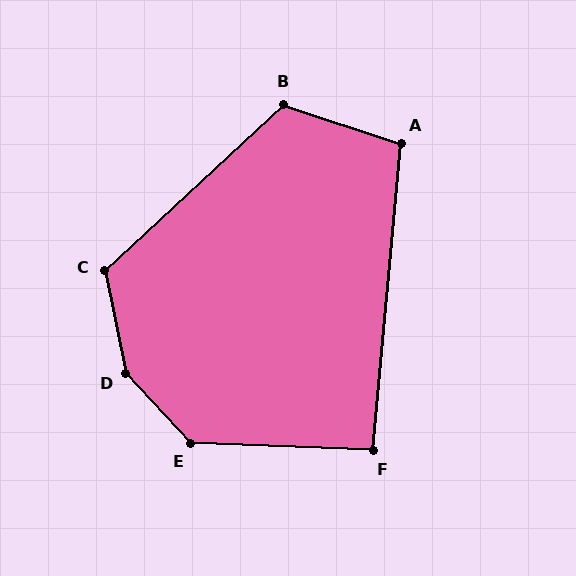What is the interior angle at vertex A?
Approximately 103 degrees (obtuse).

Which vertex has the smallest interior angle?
F, at approximately 93 degrees.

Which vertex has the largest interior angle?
D, at approximately 148 degrees.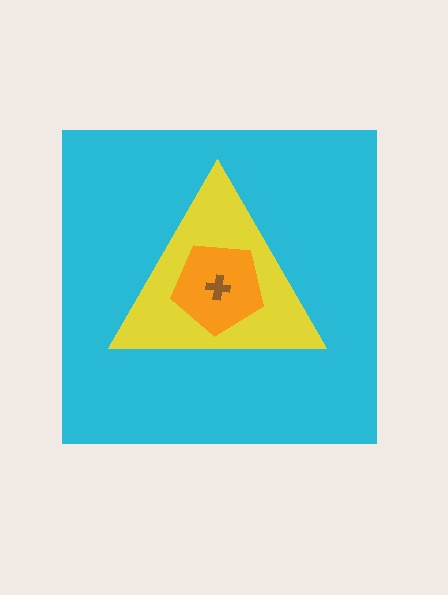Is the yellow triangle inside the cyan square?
Yes.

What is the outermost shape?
The cyan square.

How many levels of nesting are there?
4.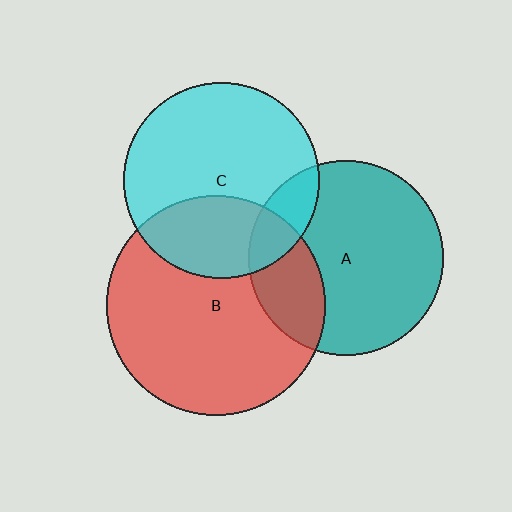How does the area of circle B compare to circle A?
Approximately 1.3 times.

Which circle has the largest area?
Circle B (red).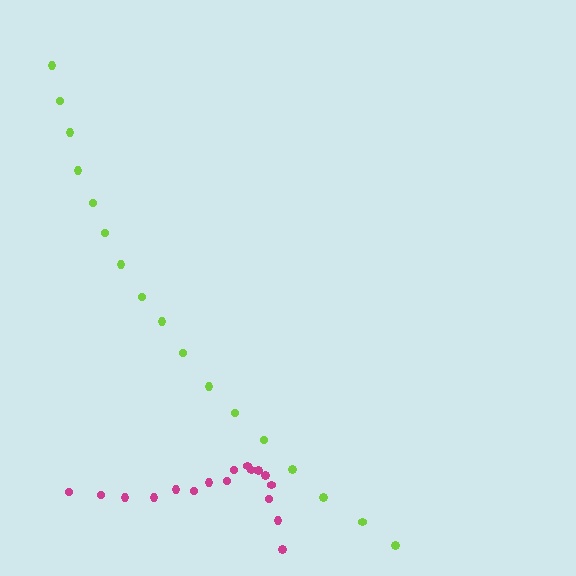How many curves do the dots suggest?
There are 2 distinct paths.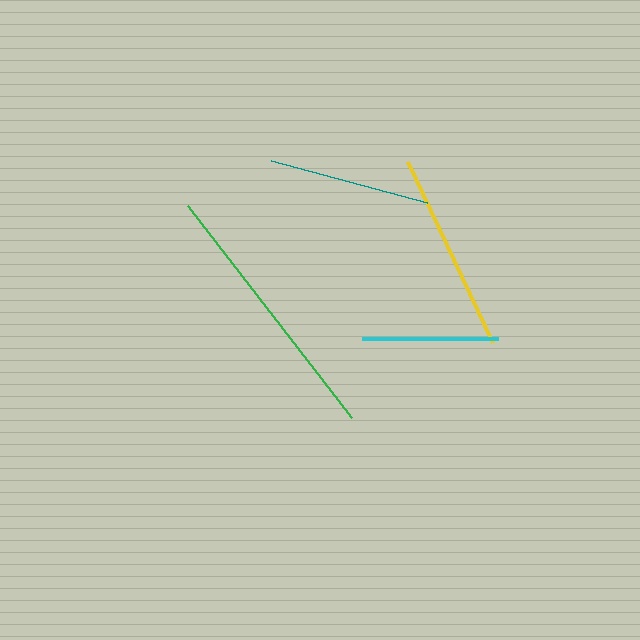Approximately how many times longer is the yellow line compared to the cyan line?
The yellow line is approximately 1.5 times the length of the cyan line.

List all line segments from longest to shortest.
From longest to shortest: green, yellow, teal, cyan.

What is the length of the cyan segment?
The cyan segment is approximately 135 pixels long.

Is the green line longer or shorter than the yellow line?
The green line is longer than the yellow line.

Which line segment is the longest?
The green line is the longest at approximately 268 pixels.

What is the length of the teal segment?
The teal segment is approximately 161 pixels long.